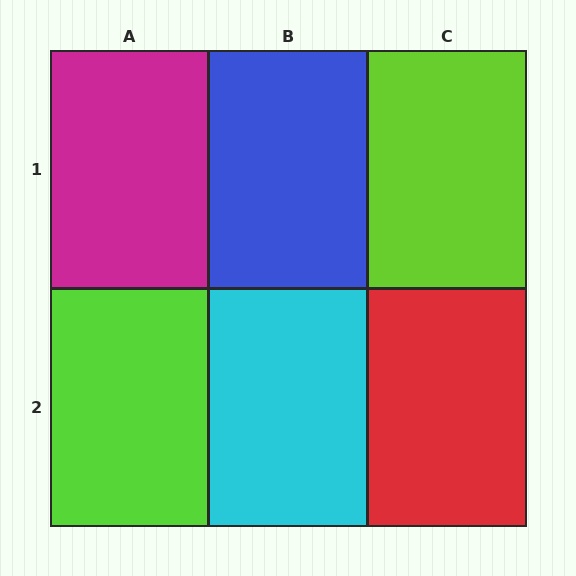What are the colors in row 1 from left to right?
Magenta, blue, lime.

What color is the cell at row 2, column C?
Red.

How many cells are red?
1 cell is red.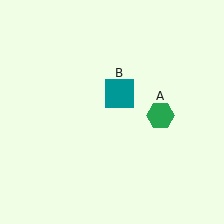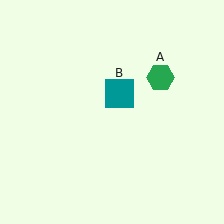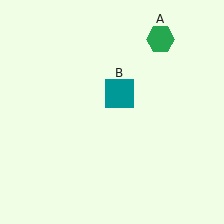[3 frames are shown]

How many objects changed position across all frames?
1 object changed position: green hexagon (object A).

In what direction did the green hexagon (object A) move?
The green hexagon (object A) moved up.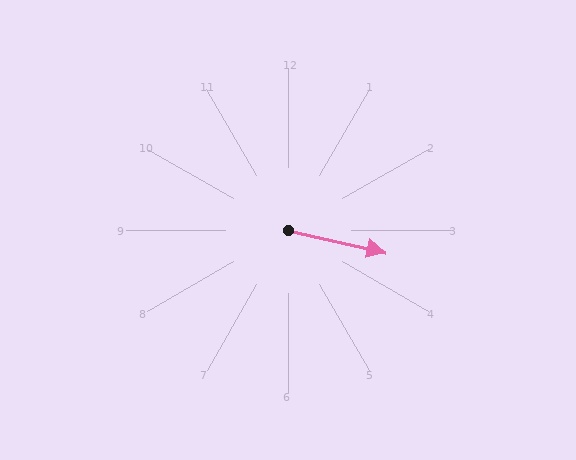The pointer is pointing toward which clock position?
Roughly 3 o'clock.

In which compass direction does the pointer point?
East.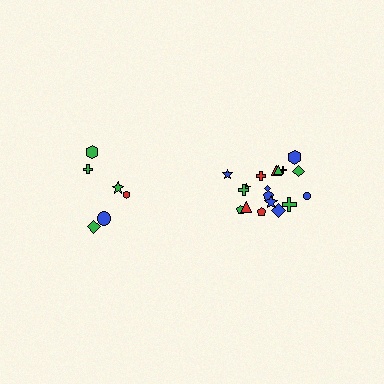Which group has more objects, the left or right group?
The right group.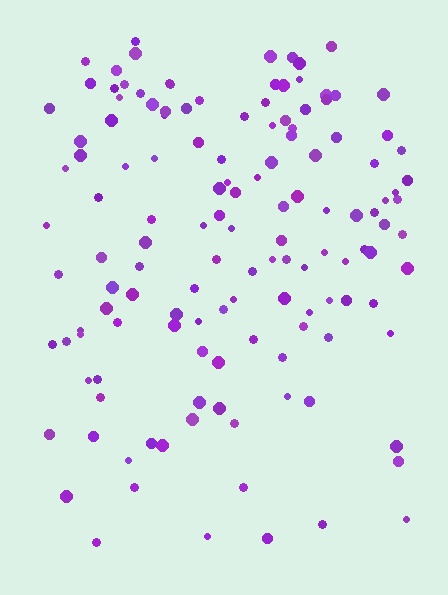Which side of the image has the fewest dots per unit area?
The bottom.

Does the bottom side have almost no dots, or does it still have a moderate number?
Still a moderate number, just noticeably fewer than the top.